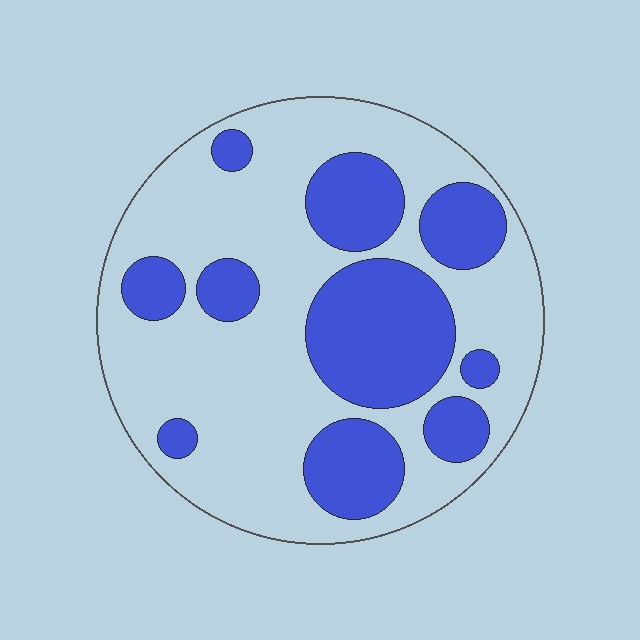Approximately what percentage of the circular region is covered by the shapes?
Approximately 35%.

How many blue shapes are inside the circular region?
10.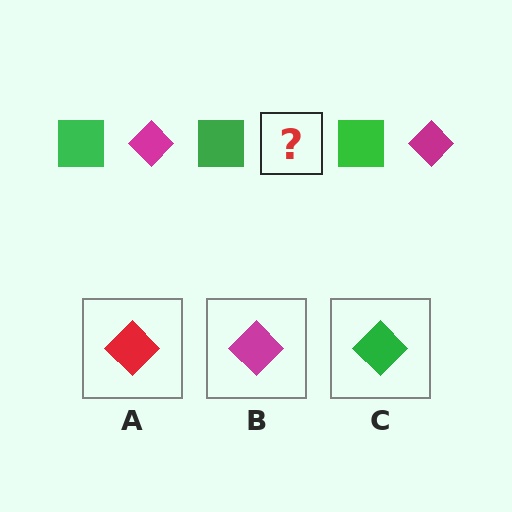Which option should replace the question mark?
Option B.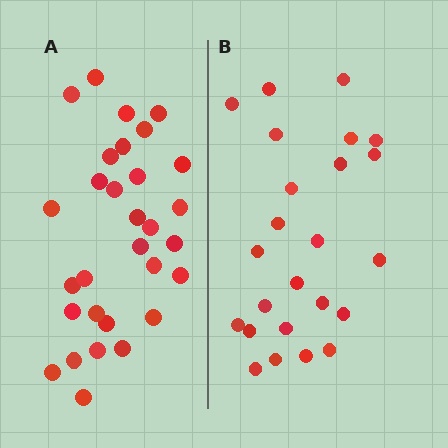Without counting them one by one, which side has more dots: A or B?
Region A (the left region) has more dots.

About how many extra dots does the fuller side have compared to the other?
Region A has about 6 more dots than region B.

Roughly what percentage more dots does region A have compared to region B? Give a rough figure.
About 25% more.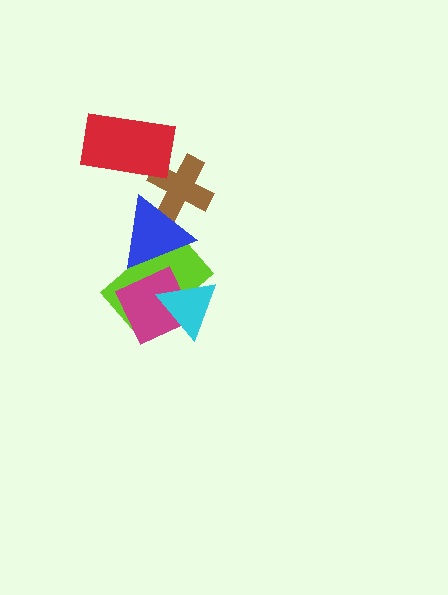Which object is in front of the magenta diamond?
The cyan triangle is in front of the magenta diamond.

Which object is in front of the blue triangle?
The magenta diamond is in front of the blue triangle.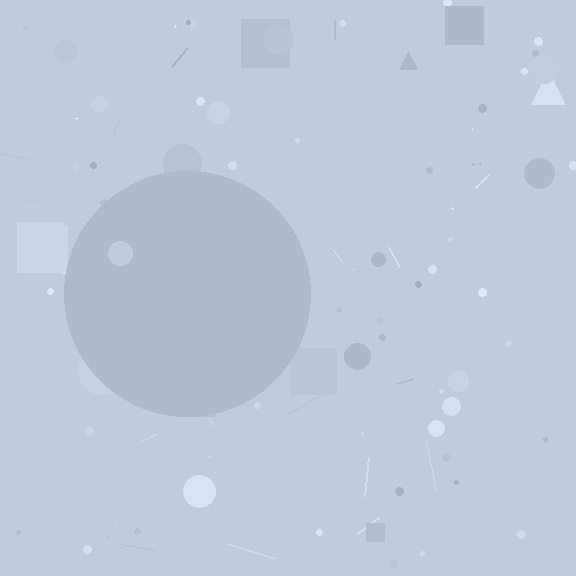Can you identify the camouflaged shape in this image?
The camouflaged shape is a circle.